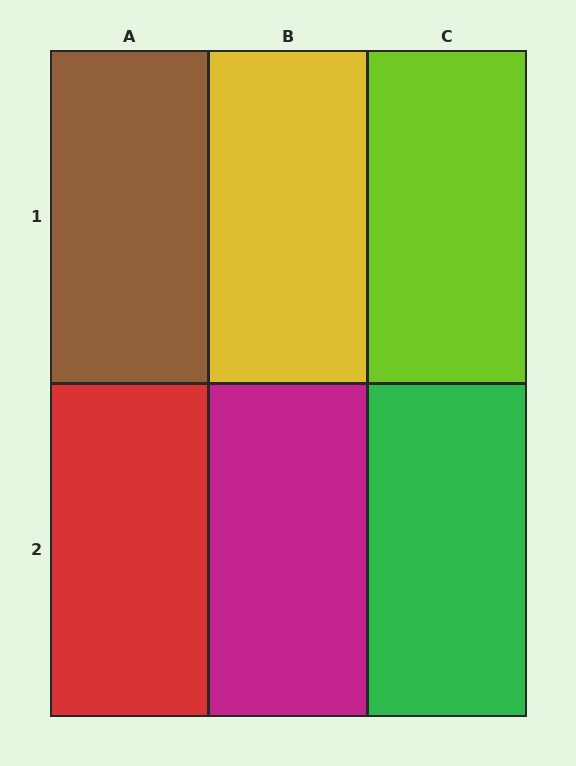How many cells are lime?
1 cell is lime.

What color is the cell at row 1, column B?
Yellow.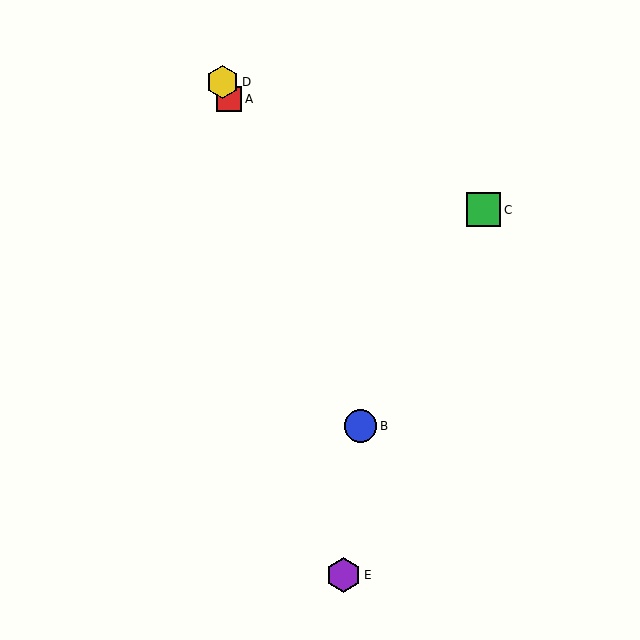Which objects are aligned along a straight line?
Objects A, B, D are aligned along a straight line.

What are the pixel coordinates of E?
Object E is at (343, 575).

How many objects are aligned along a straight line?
3 objects (A, B, D) are aligned along a straight line.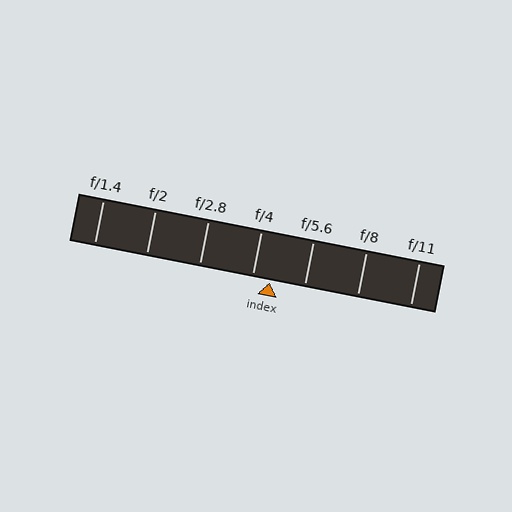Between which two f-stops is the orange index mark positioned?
The index mark is between f/4 and f/5.6.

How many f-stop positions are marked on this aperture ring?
There are 7 f-stop positions marked.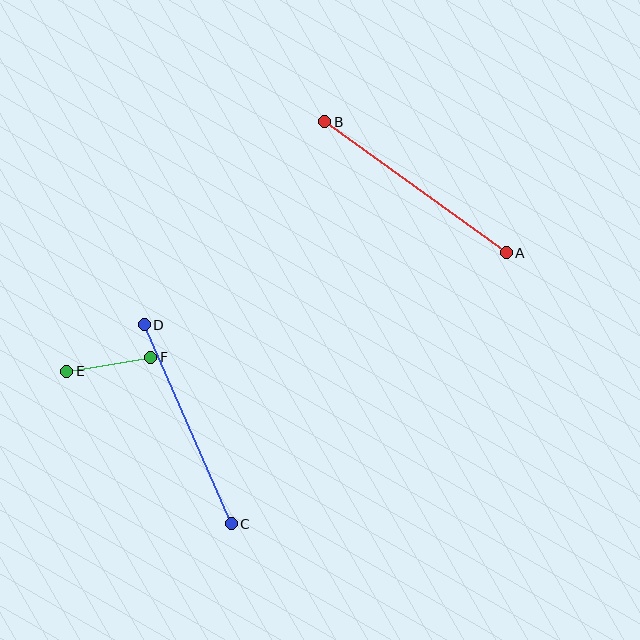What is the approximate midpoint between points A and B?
The midpoint is at approximately (415, 187) pixels.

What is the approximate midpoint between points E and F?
The midpoint is at approximately (109, 364) pixels.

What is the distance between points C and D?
The distance is approximately 217 pixels.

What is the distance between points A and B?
The distance is approximately 224 pixels.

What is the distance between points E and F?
The distance is approximately 85 pixels.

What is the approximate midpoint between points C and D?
The midpoint is at approximately (188, 424) pixels.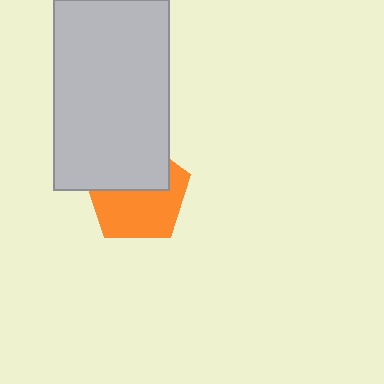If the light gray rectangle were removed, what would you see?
You would see the complete orange pentagon.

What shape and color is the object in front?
The object in front is a light gray rectangle.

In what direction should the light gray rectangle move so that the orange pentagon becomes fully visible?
The light gray rectangle should move up. That is the shortest direction to clear the overlap and leave the orange pentagon fully visible.